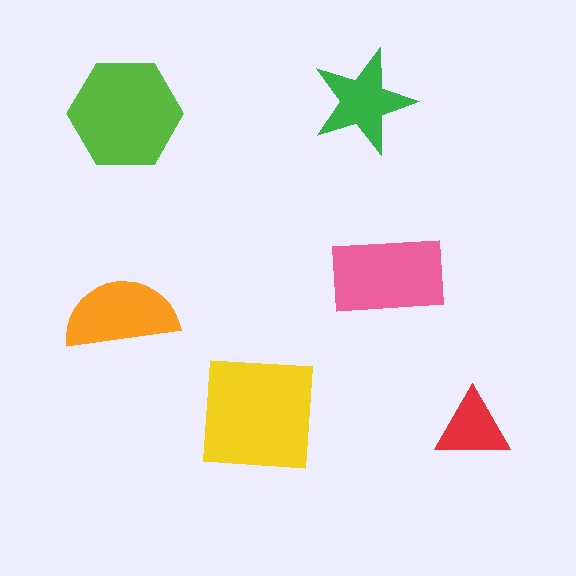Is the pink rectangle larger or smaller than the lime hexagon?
Smaller.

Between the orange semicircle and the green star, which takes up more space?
The orange semicircle.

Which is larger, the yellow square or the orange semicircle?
The yellow square.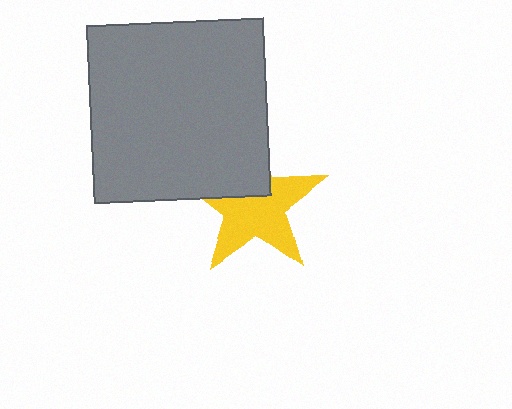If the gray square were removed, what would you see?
You would see the complete yellow star.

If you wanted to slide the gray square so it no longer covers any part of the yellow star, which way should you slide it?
Slide it up — that is the most direct way to separate the two shapes.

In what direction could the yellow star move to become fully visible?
The yellow star could move down. That would shift it out from behind the gray square entirely.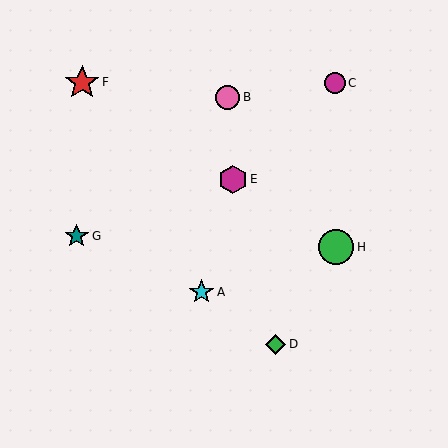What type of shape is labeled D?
Shape D is a green diamond.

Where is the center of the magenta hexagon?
The center of the magenta hexagon is at (233, 179).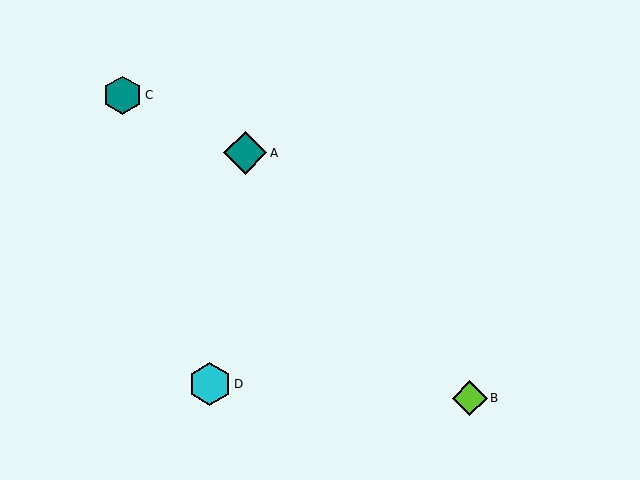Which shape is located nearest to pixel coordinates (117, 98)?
The teal hexagon (labeled C) at (122, 95) is nearest to that location.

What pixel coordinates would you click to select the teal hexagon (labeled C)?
Click at (122, 95) to select the teal hexagon C.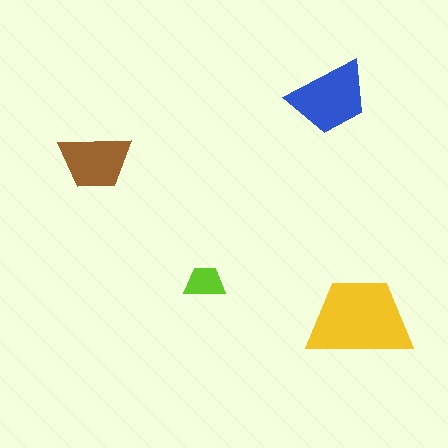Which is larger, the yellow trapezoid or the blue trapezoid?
The yellow one.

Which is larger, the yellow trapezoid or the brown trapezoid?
The yellow one.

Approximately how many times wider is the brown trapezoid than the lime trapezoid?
About 2 times wider.